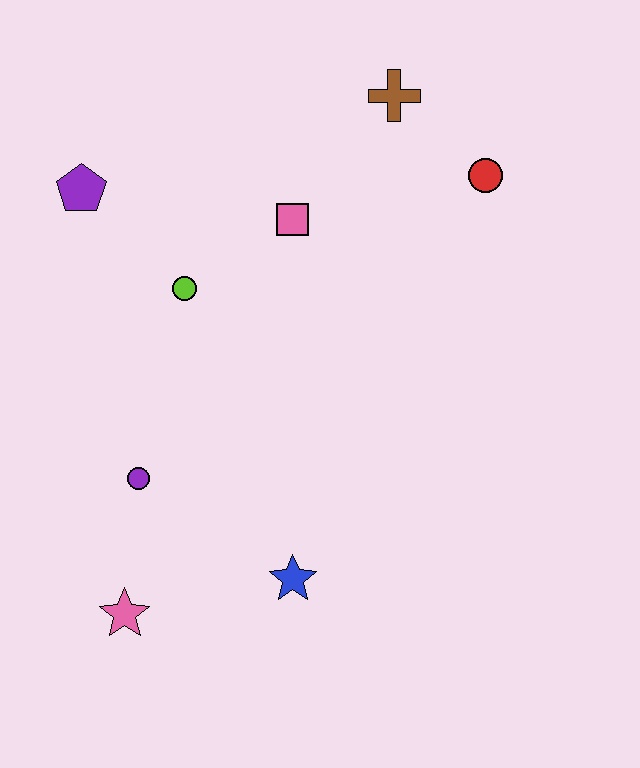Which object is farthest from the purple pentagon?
The blue star is farthest from the purple pentagon.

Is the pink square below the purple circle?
No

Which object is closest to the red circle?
The brown cross is closest to the red circle.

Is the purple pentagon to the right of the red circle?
No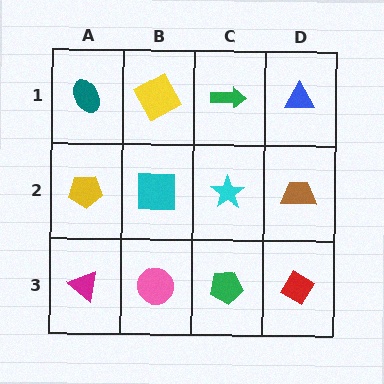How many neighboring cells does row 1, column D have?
2.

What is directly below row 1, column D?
A brown trapezoid.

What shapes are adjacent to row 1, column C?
A cyan star (row 2, column C), a yellow square (row 1, column B), a blue triangle (row 1, column D).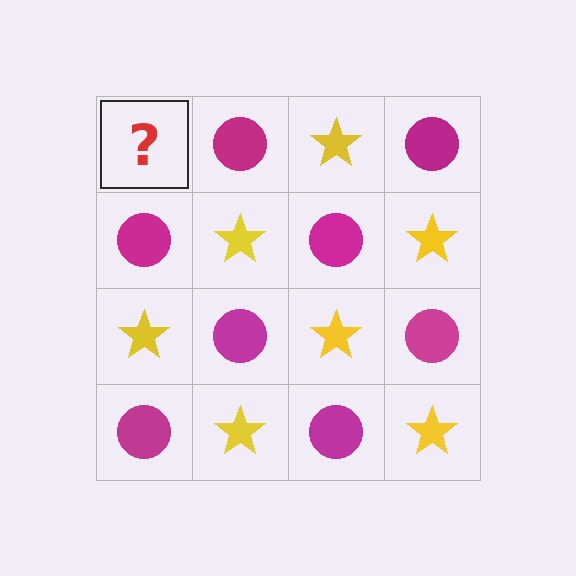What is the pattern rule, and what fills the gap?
The rule is that it alternates yellow star and magenta circle in a checkerboard pattern. The gap should be filled with a yellow star.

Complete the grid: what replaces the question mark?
The question mark should be replaced with a yellow star.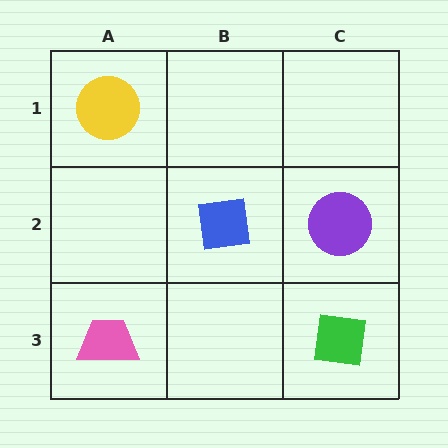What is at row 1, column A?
A yellow circle.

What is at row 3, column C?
A green square.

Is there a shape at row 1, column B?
No, that cell is empty.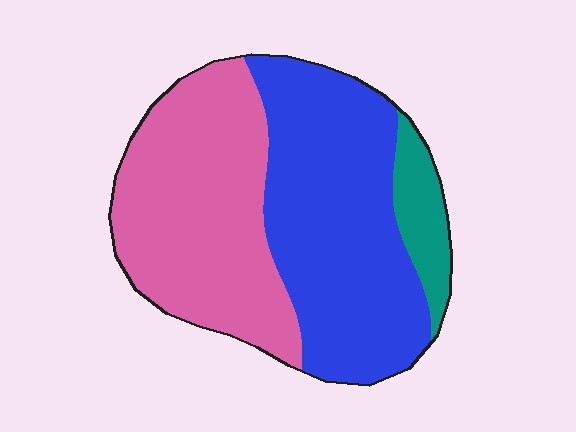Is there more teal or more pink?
Pink.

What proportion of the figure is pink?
Pink covers about 45% of the figure.